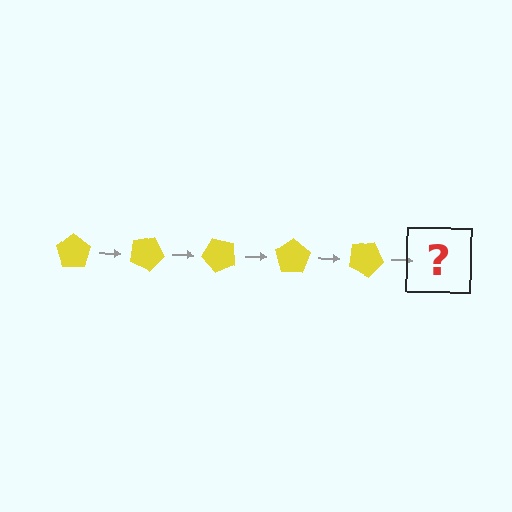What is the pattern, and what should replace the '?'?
The pattern is that the pentagon rotates 25 degrees each step. The '?' should be a yellow pentagon rotated 125 degrees.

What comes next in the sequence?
The next element should be a yellow pentagon rotated 125 degrees.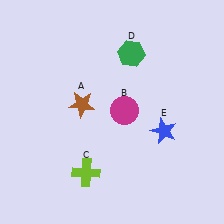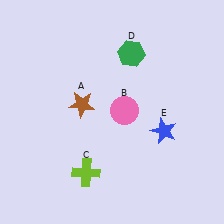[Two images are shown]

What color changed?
The circle (B) changed from magenta in Image 1 to pink in Image 2.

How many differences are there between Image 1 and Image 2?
There is 1 difference between the two images.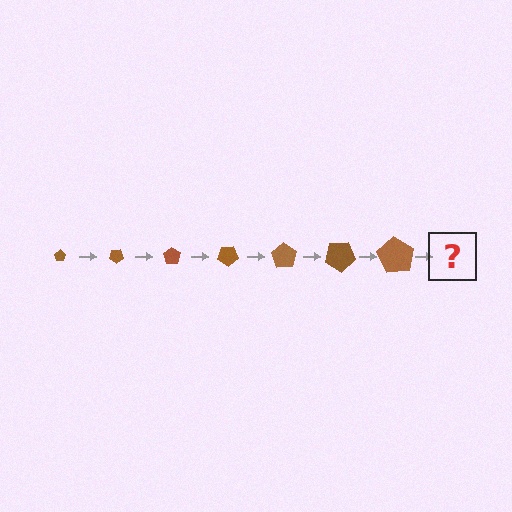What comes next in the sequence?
The next element should be a pentagon, larger than the previous one and rotated 245 degrees from the start.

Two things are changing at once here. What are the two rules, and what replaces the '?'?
The two rules are that the pentagon grows larger each step and it rotates 35 degrees each step. The '?' should be a pentagon, larger than the previous one and rotated 245 degrees from the start.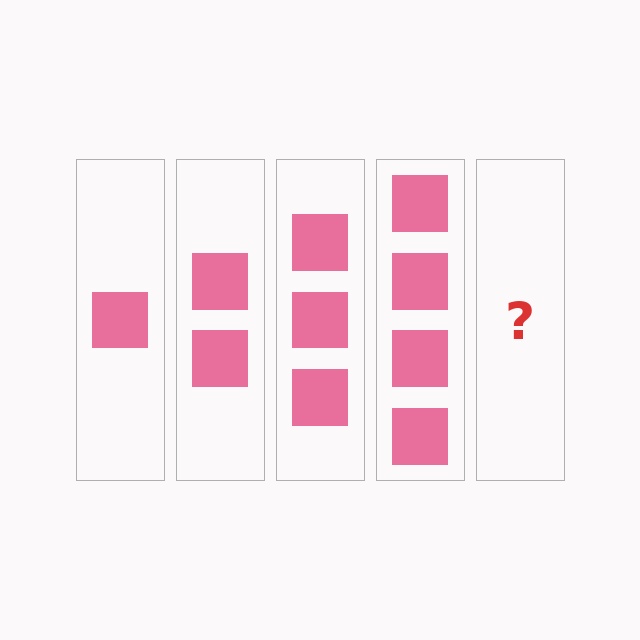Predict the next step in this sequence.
The next step is 5 squares.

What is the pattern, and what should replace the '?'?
The pattern is that each step adds one more square. The '?' should be 5 squares.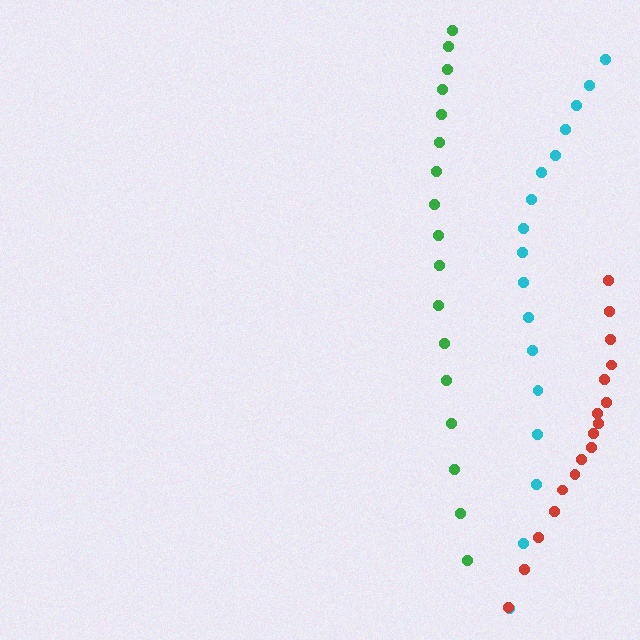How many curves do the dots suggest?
There are 3 distinct paths.